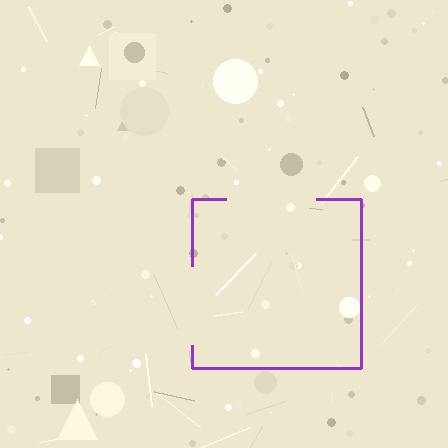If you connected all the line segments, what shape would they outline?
They would outline a square.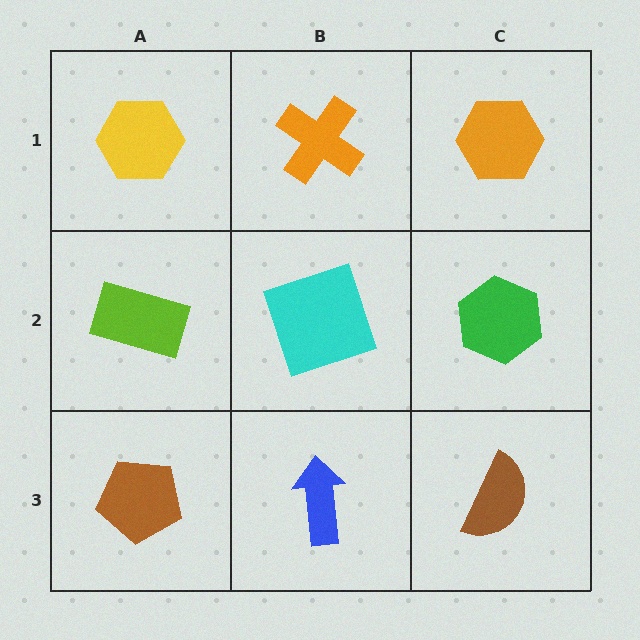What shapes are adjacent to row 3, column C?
A green hexagon (row 2, column C), a blue arrow (row 3, column B).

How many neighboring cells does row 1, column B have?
3.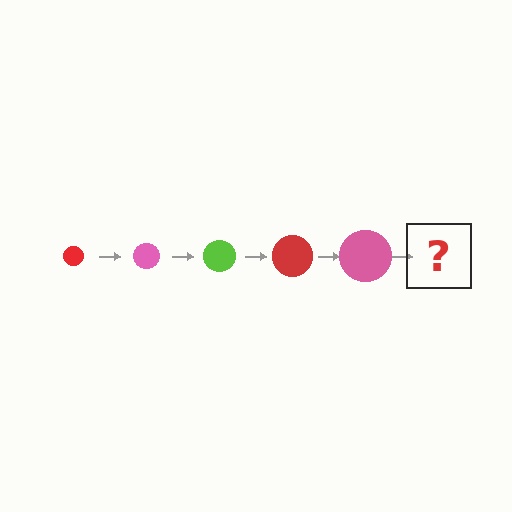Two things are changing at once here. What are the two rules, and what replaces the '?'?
The two rules are that the circle grows larger each step and the color cycles through red, pink, and lime. The '?' should be a lime circle, larger than the previous one.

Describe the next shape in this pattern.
It should be a lime circle, larger than the previous one.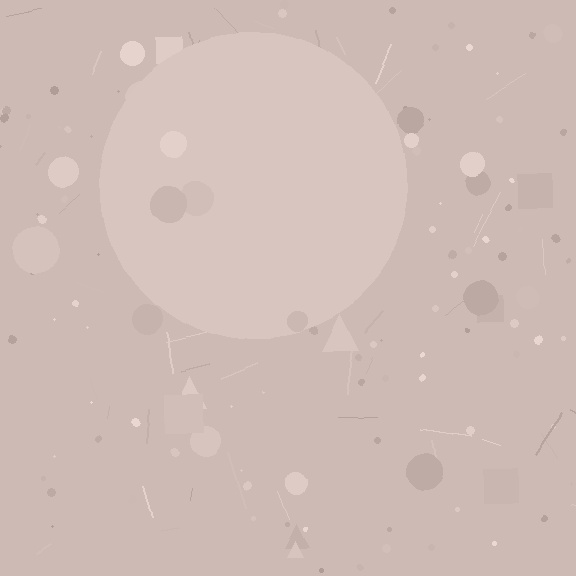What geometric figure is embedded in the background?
A circle is embedded in the background.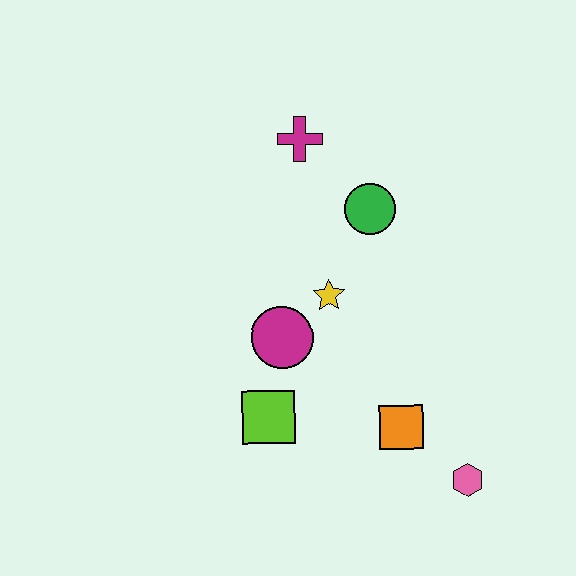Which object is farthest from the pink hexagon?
The magenta cross is farthest from the pink hexagon.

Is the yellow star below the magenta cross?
Yes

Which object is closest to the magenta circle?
The yellow star is closest to the magenta circle.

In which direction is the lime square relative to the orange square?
The lime square is to the left of the orange square.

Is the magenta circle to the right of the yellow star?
No